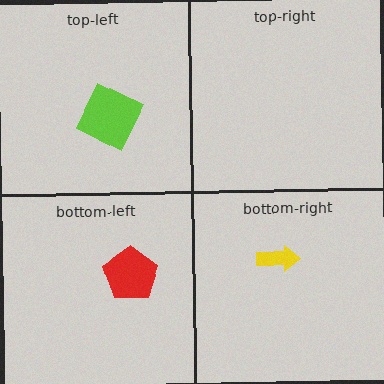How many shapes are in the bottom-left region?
1.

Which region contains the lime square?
The top-left region.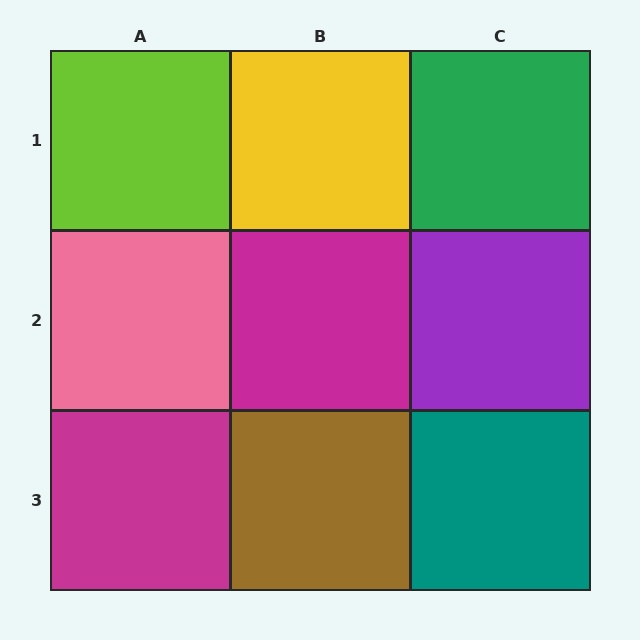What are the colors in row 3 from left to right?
Magenta, brown, teal.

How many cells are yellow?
1 cell is yellow.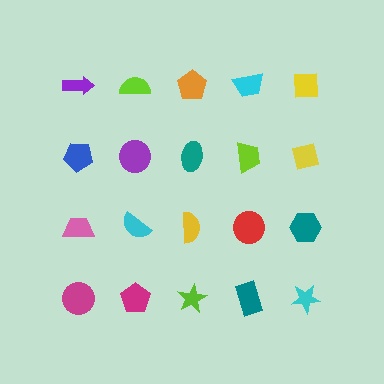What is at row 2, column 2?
A purple circle.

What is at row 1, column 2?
A lime semicircle.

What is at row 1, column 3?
An orange pentagon.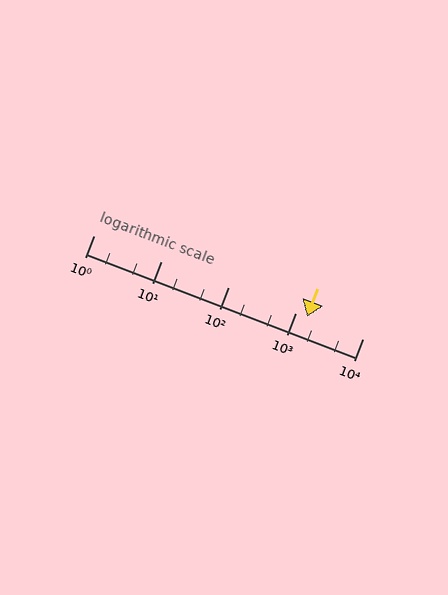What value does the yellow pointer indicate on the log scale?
The pointer indicates approximately 1500.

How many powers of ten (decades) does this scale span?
The scale spans 4 decades, from 1 to 10000.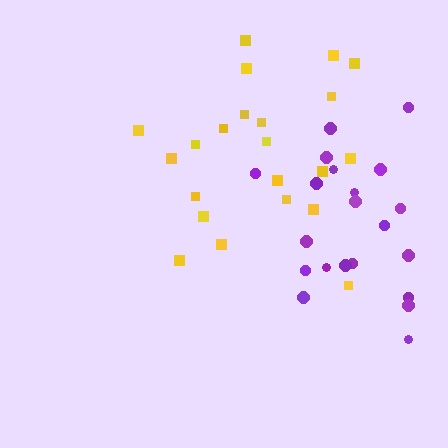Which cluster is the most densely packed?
Purple.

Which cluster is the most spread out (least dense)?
Yellow.